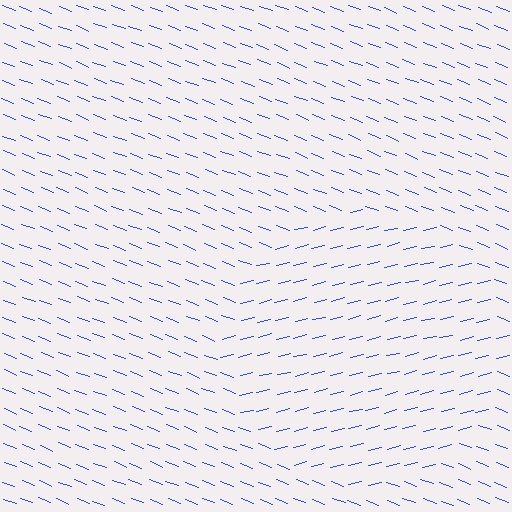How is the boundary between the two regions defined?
The boundary is defined purely by a change in line orientation (approximately 35 degrees difference). All lines are the same color and thickness.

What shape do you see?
I see a circle.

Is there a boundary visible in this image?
Yes, there is a texture boundary formed by a change in line orientation.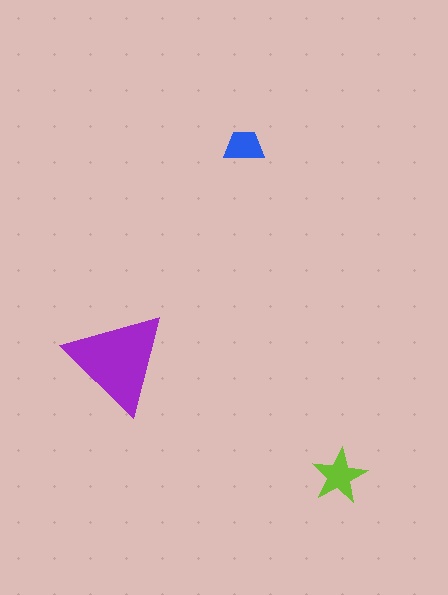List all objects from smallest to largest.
The blue trapezoid, the lime star, the purple triangle.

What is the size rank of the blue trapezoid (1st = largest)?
3rd.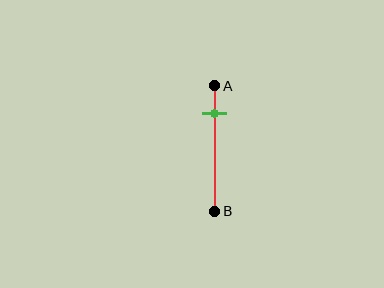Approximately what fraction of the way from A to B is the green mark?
The green mark is approximately 20% of the way from A to B.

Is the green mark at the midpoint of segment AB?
No, the mark is at about 20% from A, not at the 50% midpoint.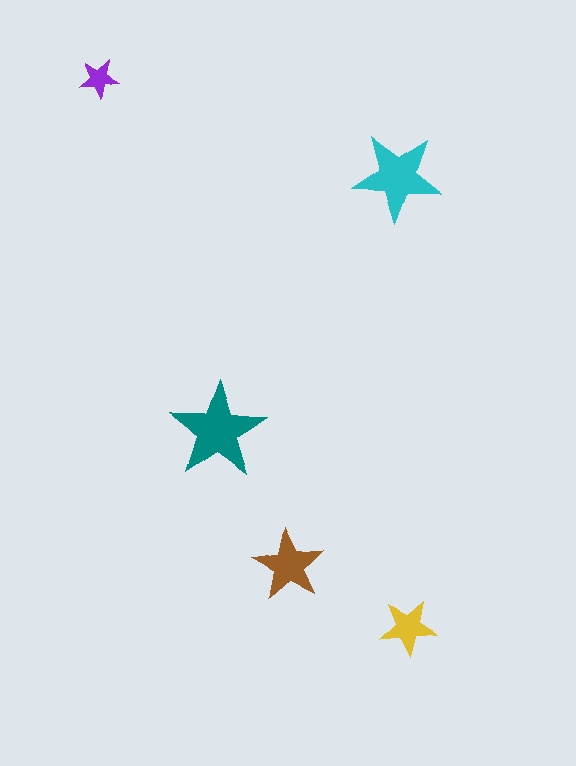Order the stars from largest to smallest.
the teal one, the cyan one, the brown one, the yellow one, the purple one.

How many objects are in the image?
There are 5 objects in the image.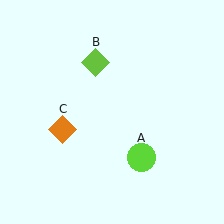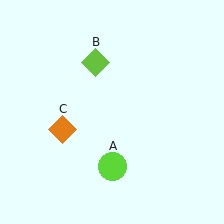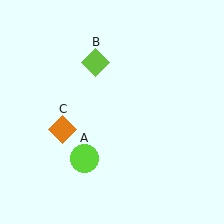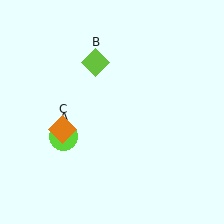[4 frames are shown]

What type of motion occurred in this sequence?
The lime circle (object A) rotated clockwise around the center of the scene.